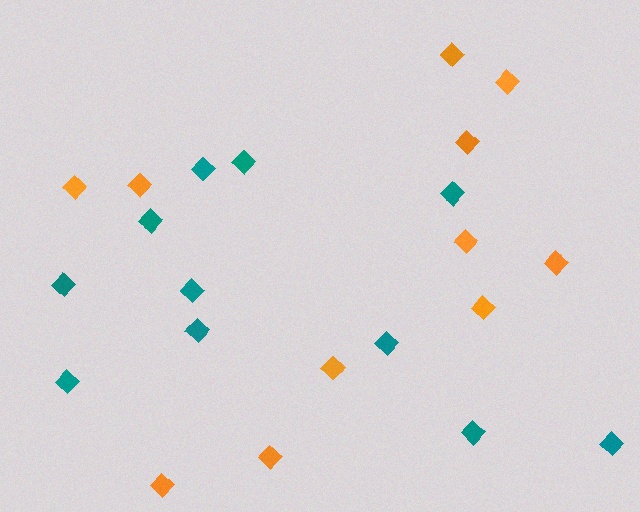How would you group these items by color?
There are 2 groups: one group of teal diamonds (11) and one group of orange diamonds (11).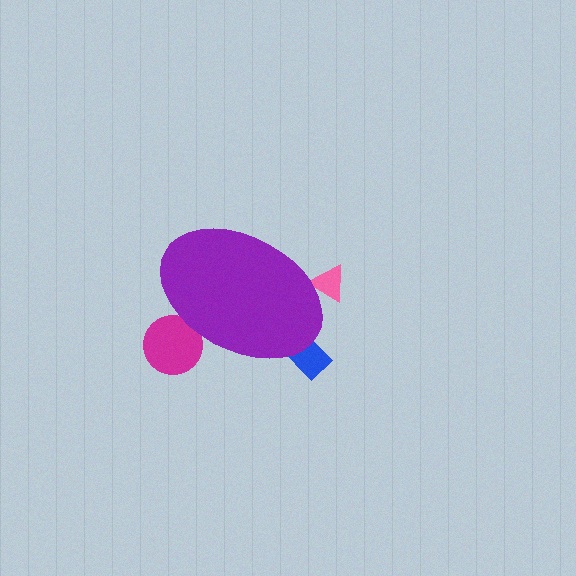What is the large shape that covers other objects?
A purple ellipse.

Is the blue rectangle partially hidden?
Yes, the blue rectangle is partially hidden behind the purple ellipse.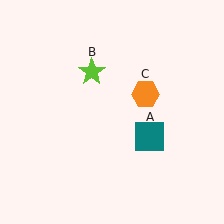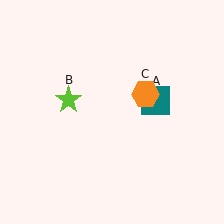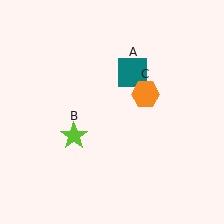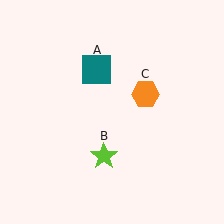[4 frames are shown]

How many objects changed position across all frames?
2 objects changed position: teal square (object A), lime star (object B).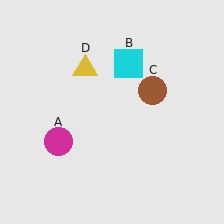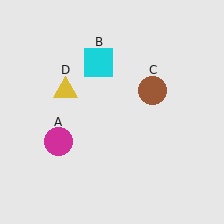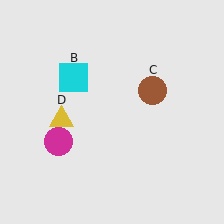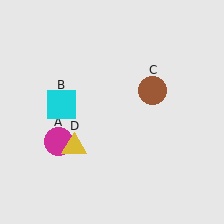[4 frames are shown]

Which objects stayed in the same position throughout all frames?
Magenta circle (object A) and brown circle (object C) remained stationary.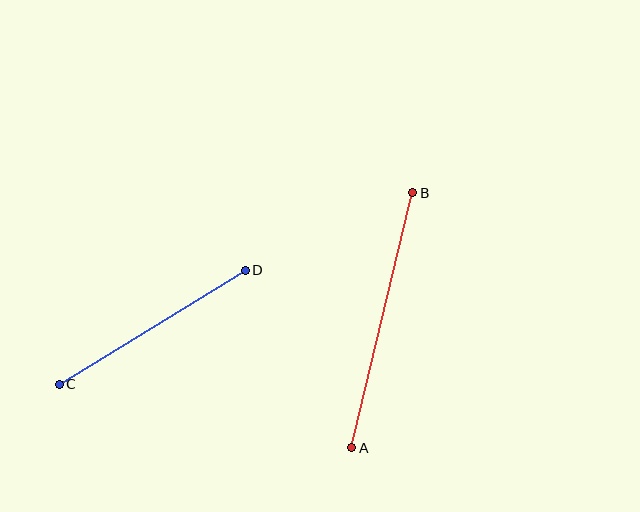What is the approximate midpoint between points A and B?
The midpoint is at approximately (382, 320) pixels.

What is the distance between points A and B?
The distance is approximately 262 pixels.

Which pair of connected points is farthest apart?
Points A and B are farthest apart.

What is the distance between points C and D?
The distance is approximately 218 pixels.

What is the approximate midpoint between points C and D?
The midpoint is at approximately (152, 327) pixels.